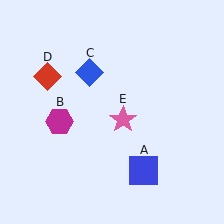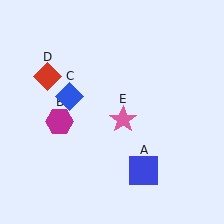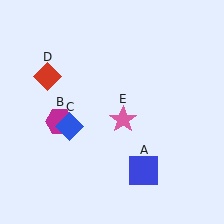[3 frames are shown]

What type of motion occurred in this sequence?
The blue diamond (object C) rotated counterclockwise around the center of the scene.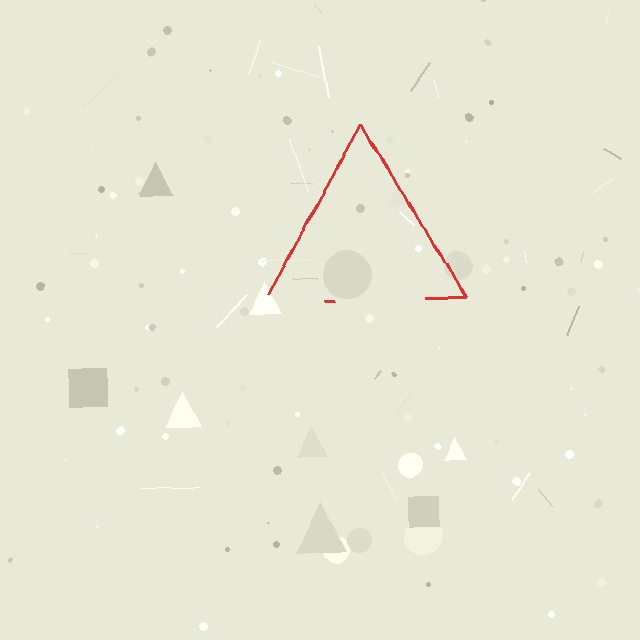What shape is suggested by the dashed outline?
The dashed outline suggests a triangle.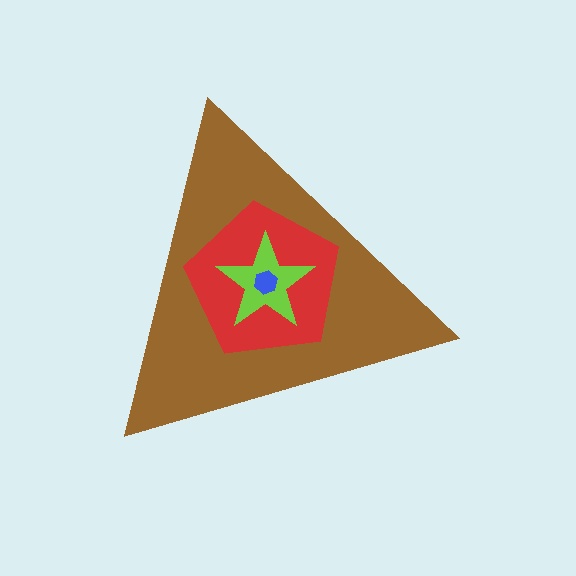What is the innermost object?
The blue hexagon.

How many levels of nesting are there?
4.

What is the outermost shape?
The brown triangle.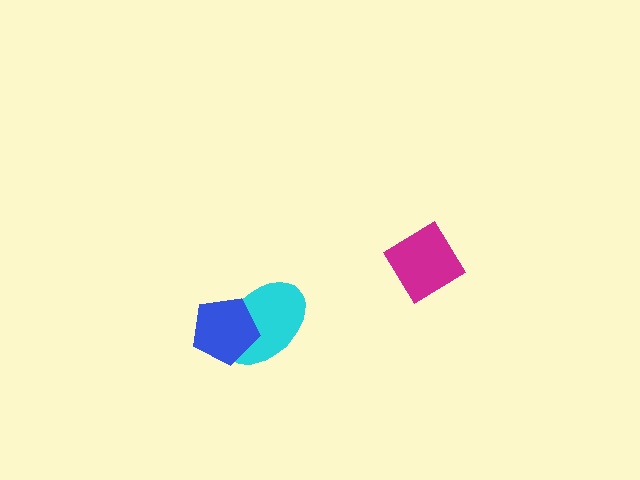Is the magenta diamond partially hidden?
No, no other shape covers it.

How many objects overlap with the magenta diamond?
0 objects overlap with the magenta diamond.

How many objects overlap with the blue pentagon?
1 object overlaps with the blue pentagon.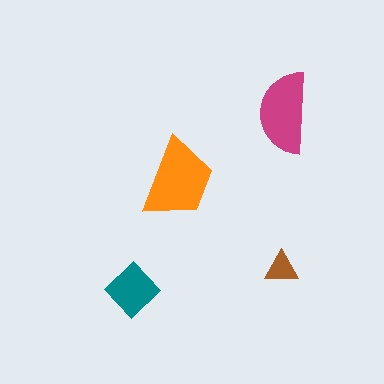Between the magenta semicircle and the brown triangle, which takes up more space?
The magenta semicircle.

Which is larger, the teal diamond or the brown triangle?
The teal diamond.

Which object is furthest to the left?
The teal diamond is leftmost.